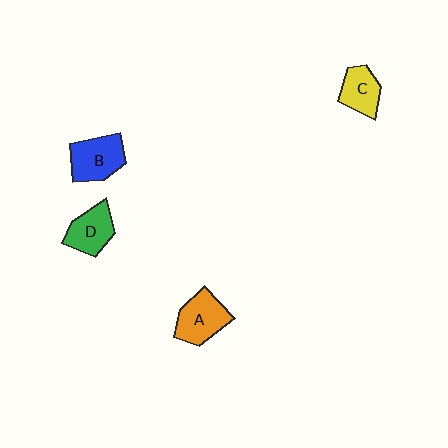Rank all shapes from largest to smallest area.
From largest to smallest: B (blue), A (orange), D (green), C (yellow).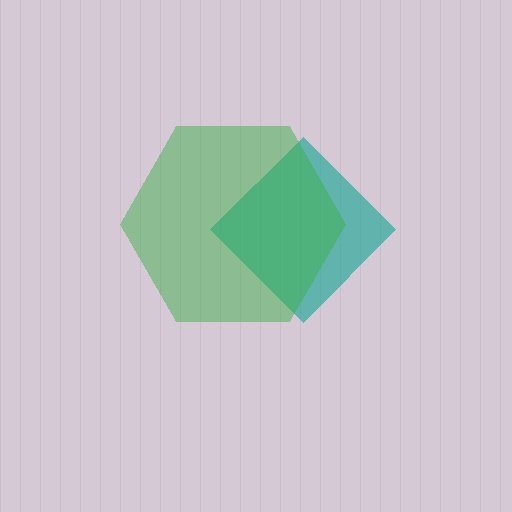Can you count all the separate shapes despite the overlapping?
Yes, there are 2 separate shapes.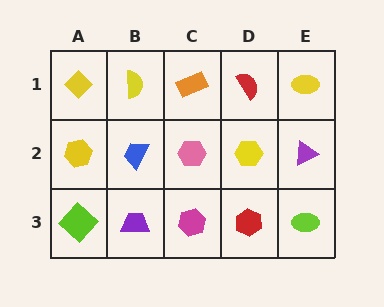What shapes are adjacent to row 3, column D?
A yellow hexagon (row 2, column D), a magenta hexagon (row 3, column C), a lime ellipse (row 3, column E).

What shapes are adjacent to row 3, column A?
A yellow hexagon (row 2, column A), a purple trapezoid (row 3, column B).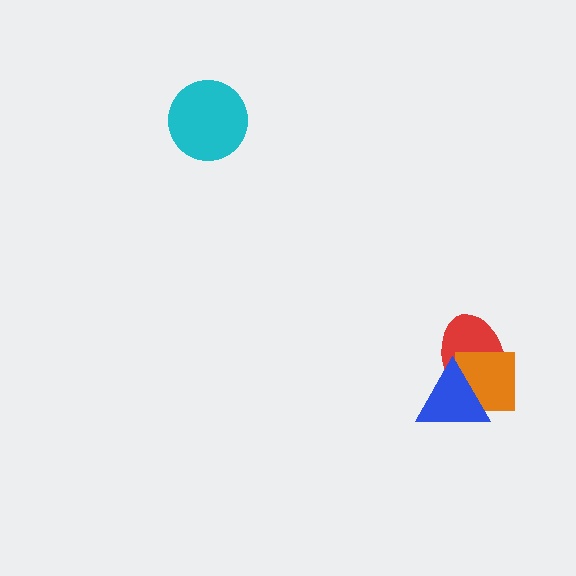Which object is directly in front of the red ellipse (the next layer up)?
The orange square is directly in front of the red ellipse.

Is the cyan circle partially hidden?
No, no other shape covers it.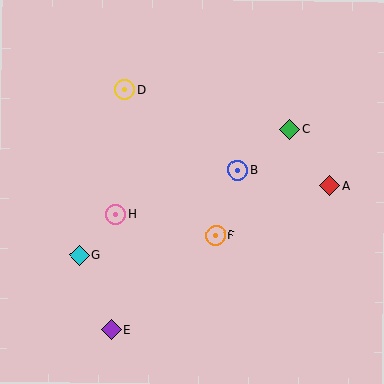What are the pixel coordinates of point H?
Point H is at (115, 214).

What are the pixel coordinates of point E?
Point E is at (112, 330).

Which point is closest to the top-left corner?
Point D is closest to the top-left corner.